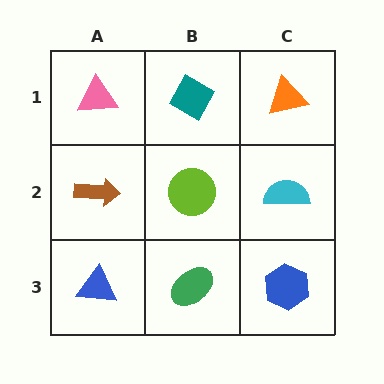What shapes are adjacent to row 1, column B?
A lime circle (row 2, column B), a pink triangle (row 1, column A), an orange triangle (row 1, column C).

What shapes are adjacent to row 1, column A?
A brown arrow (row 2, column A), a teal diamond (row 1, column B).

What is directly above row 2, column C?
An orange triangle.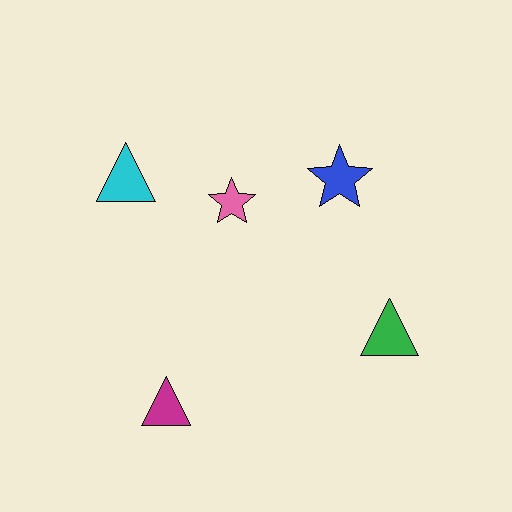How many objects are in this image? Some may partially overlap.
There are 5 objects.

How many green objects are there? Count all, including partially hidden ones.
There is 1 green object.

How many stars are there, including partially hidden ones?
There are 2 stars.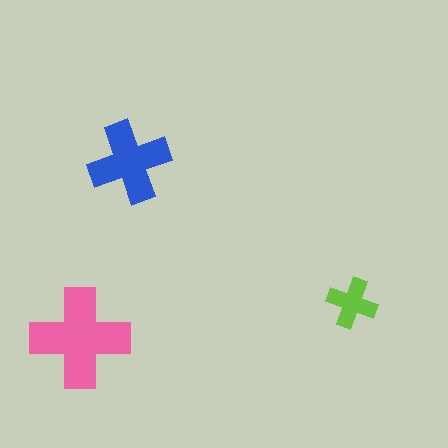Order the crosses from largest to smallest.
the pink one, the blue one, the lime one.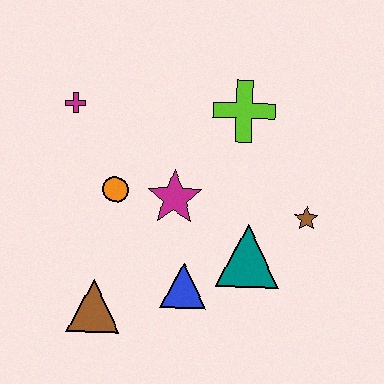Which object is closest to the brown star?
The teal triangle is closest to the brown star.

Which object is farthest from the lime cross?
The brown triangle is farthest from the lime cross.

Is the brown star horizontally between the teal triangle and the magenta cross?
No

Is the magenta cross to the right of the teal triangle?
No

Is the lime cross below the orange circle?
No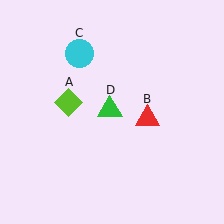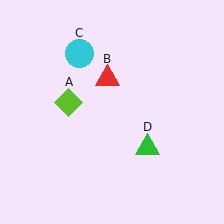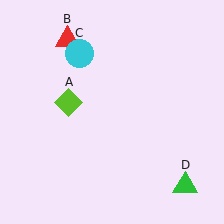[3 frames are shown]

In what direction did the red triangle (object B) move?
The red triangle (object B) moved up and to the left.